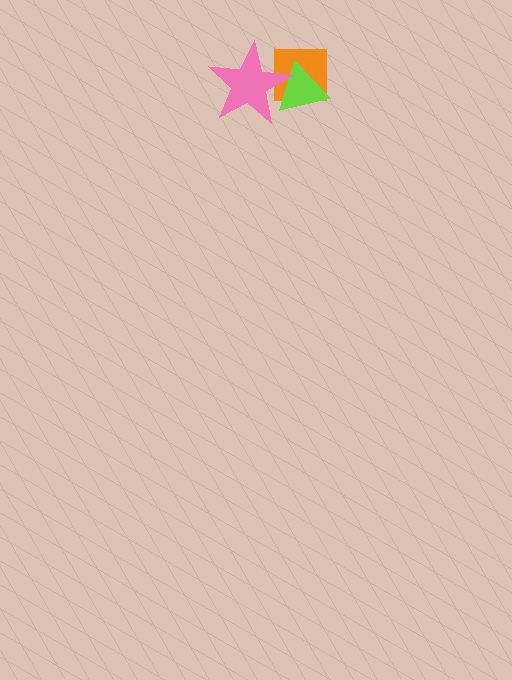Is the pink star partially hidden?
No, no other shape covers it.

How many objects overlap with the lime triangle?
2 objects overlap with the lime triangle.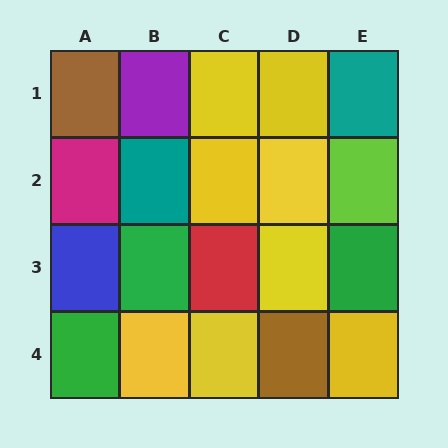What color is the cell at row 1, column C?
Yellow.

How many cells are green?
3 cells are green.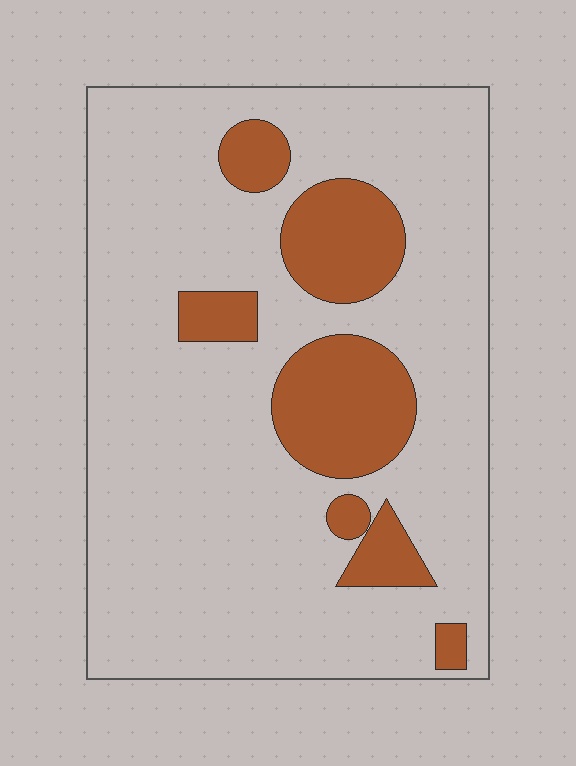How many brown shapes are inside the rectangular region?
7.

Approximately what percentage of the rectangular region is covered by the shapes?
Approximately 20%.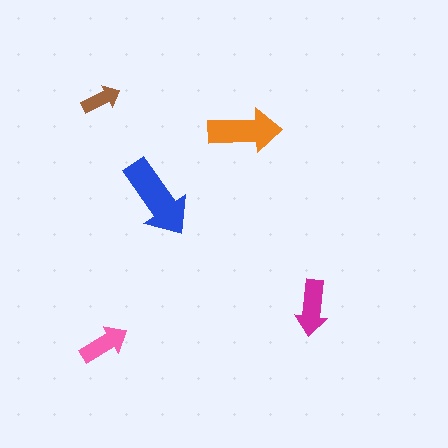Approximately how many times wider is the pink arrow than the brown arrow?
About 1.5 times wider.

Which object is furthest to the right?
The magenta arrow is rightmost.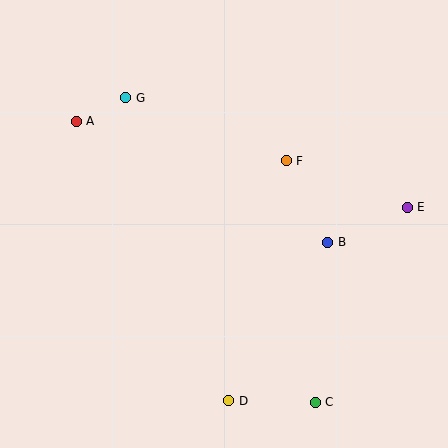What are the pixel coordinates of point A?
Point A is at (76, 121).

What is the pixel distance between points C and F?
The distance between C and F is 243 pixels.